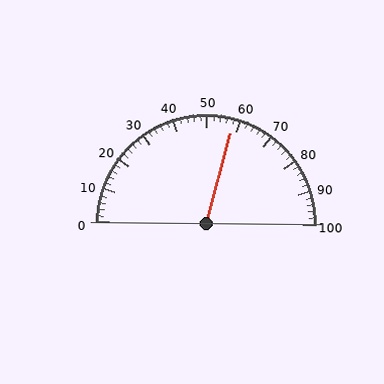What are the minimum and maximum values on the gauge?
The gauge ranges from 0 to 100.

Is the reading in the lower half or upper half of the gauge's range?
The reading is in the upper half of the range (0 to 100).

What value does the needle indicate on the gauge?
The needle indicates approximately 58.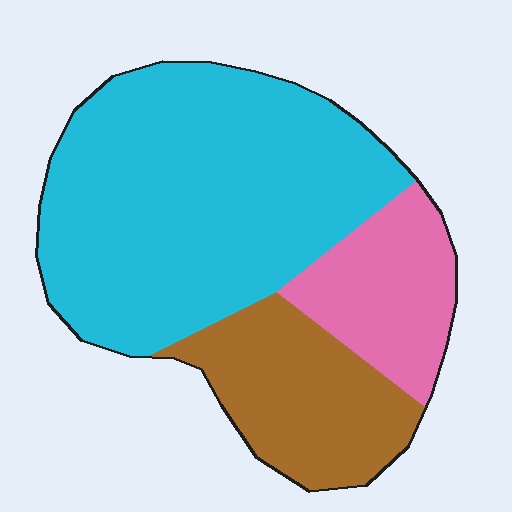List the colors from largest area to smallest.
From largest to smallest: cyan, brown, pink.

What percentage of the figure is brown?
Brown covers 23% of the figure.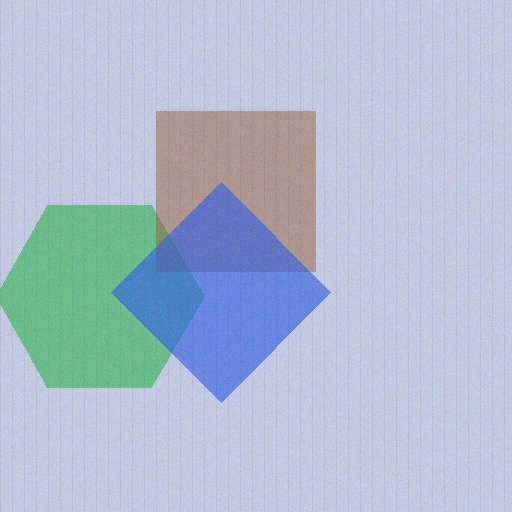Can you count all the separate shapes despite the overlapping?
Yes, there are 3 separate shapes.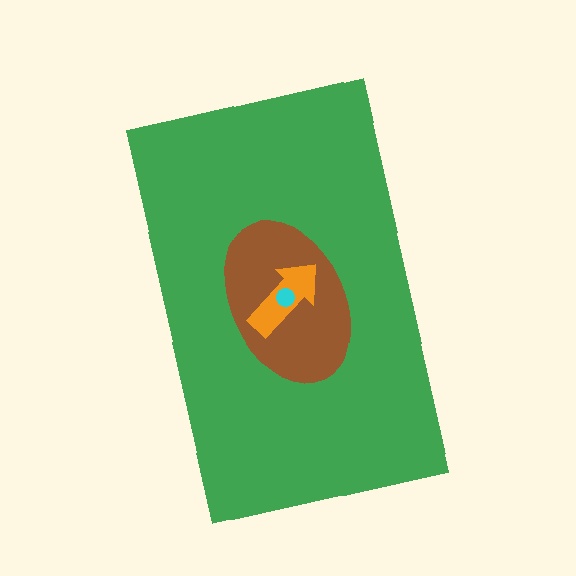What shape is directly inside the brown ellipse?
The orange arrow.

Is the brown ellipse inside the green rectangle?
Yes.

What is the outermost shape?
The green rectangle.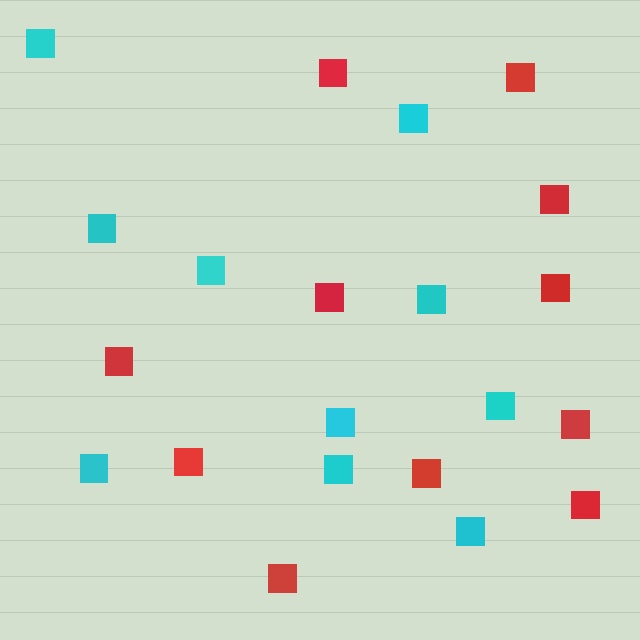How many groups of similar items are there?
There are 2 groups: one group of red squares (11) and one group of cyan squares (10).